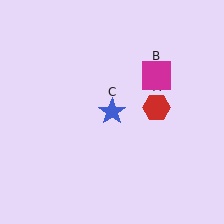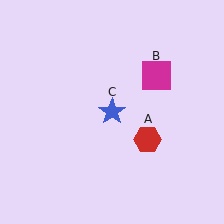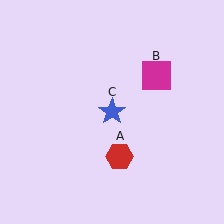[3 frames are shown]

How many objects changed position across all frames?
1 object changed position: red hexagon (object A).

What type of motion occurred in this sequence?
The red hexagon (object A) rotated clockwise around the center of the scene.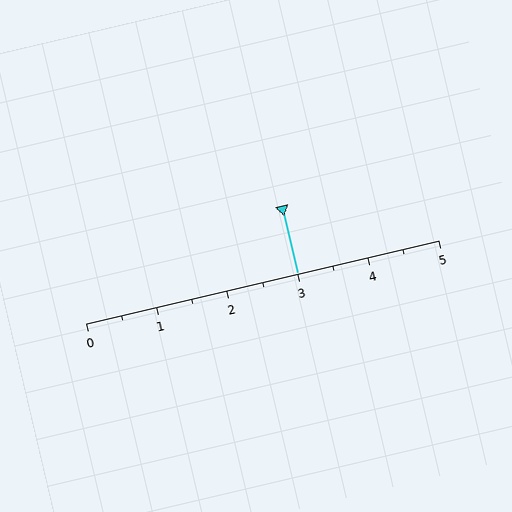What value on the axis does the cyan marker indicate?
The marker indicates approximately 3.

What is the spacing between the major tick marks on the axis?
The major ticks are spaced 1 apart.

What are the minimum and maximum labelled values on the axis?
The axis runs from 0 to 5.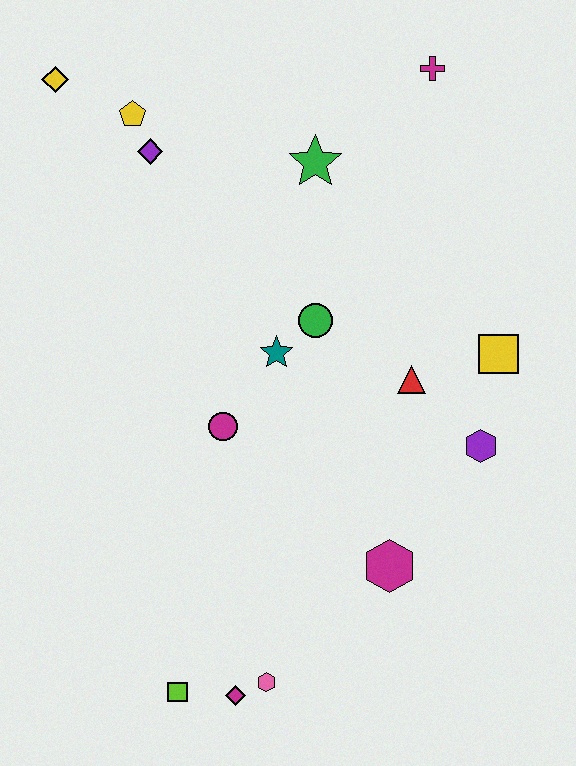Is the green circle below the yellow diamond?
Yes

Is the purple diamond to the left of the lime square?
Yes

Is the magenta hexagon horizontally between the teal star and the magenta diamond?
No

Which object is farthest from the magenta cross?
The lime square is farthest from the magenta cross.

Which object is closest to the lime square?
The magenta diamond is closest to the lime square.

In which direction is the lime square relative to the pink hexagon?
The lime square is to the left of the pink hexagon.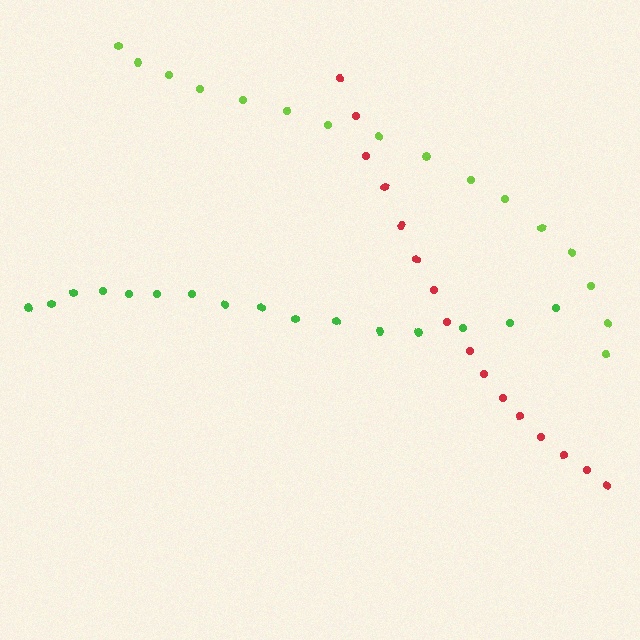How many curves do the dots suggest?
There are 3 distinct paths.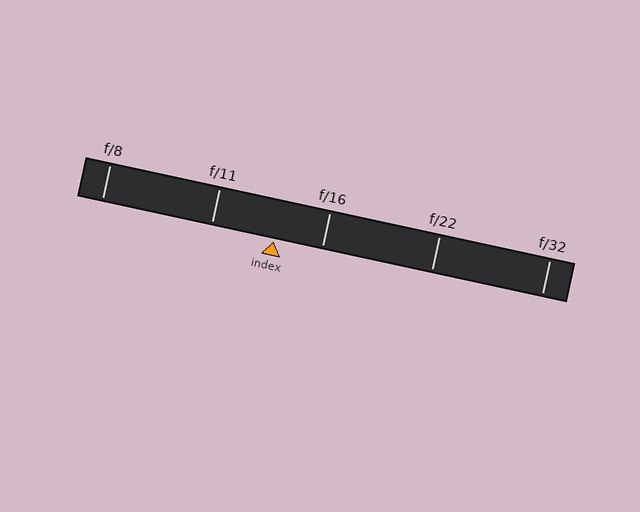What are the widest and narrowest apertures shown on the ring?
The widest aperture shown is f/8 and the narrowest is f/32.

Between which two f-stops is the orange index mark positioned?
The index mark is between f/11 and f/16.